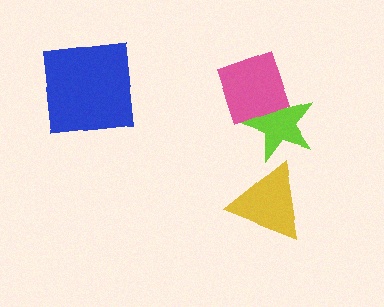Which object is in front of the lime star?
The pink square is in front of the lime star.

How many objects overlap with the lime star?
1 object overlaps with the lime star.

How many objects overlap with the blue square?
0 objects overlap with the blue square.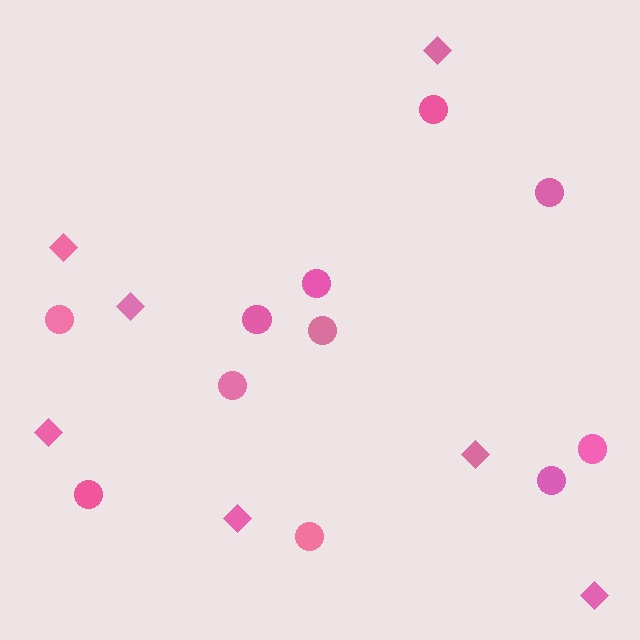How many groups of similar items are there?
There are 2 groups: one group of diamonds (7) and one group of circles (11).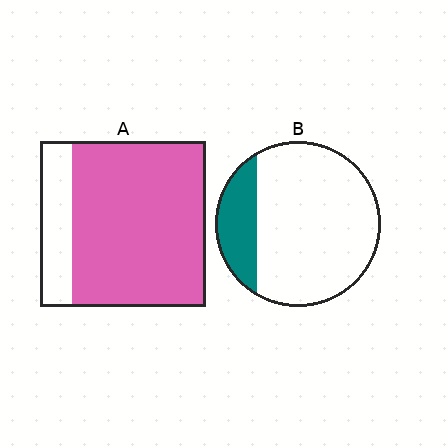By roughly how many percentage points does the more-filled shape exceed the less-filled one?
By roughly 60 percentage points (A over B).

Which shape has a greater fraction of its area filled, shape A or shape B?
Shape A.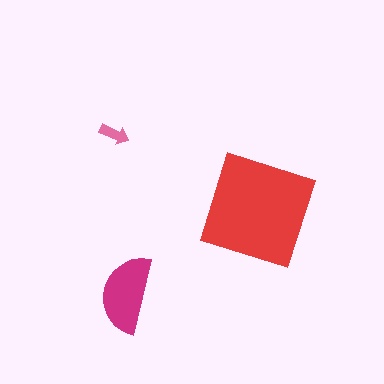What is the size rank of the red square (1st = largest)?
1st.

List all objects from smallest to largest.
The pink arrow, the magenta semicircle, the red square.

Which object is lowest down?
The magenta semicircle is bottommost.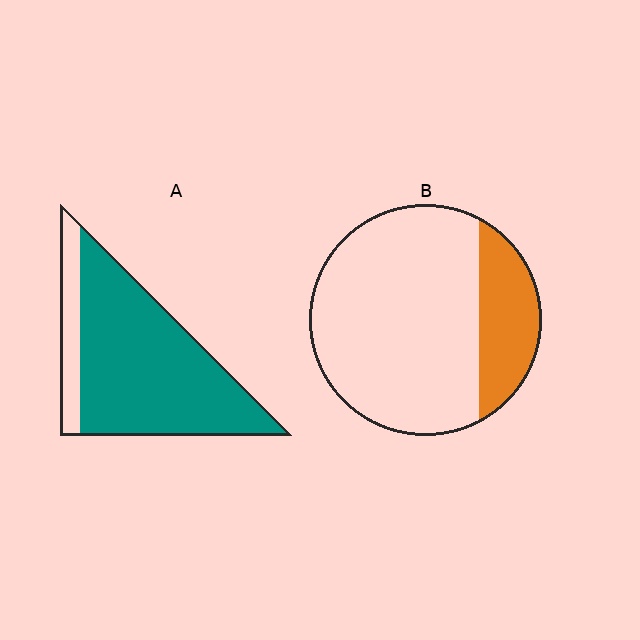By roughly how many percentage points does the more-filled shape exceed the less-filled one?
By roughly 60 percentage points (A over B).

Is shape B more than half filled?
No.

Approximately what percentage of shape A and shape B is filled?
A is approximately 85% and B is approximately 20%.